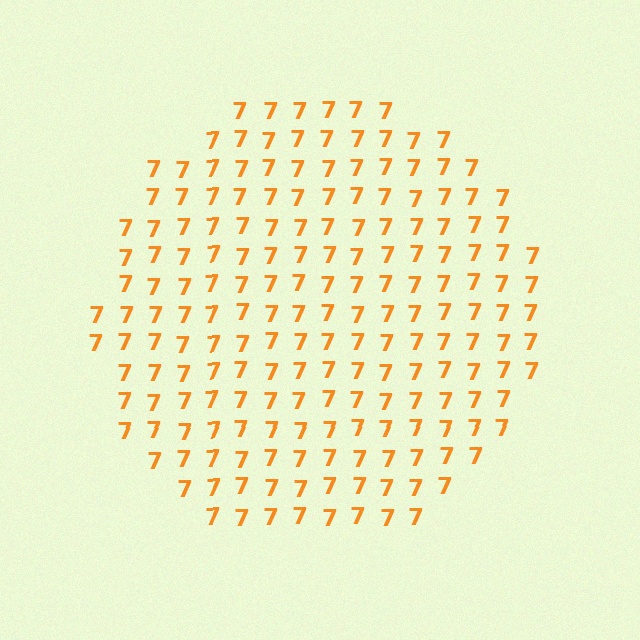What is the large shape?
The large shape is a circle.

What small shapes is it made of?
It is made of small digit 7's.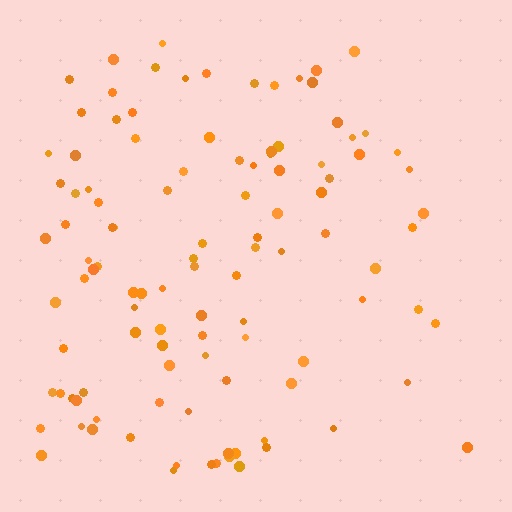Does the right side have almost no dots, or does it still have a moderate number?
Still a moderate number, just noticeably fewer than the left.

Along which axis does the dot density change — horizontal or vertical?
Horizontal.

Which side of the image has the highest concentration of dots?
The left.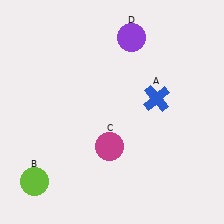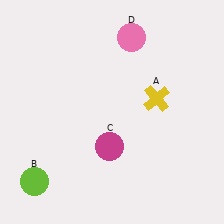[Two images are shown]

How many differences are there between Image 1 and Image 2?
There are 2 differences between the two images.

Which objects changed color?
A changed from blue to yellow. D changed from purple to pink.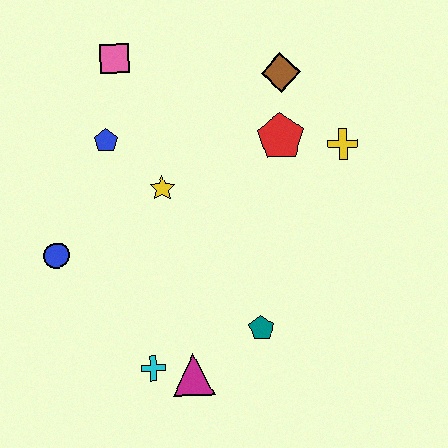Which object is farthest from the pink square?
The magenta triangle is farthest from the pink square.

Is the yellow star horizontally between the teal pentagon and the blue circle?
Yes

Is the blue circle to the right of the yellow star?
No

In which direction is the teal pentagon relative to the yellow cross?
The teal pentagon is below the yellow cross.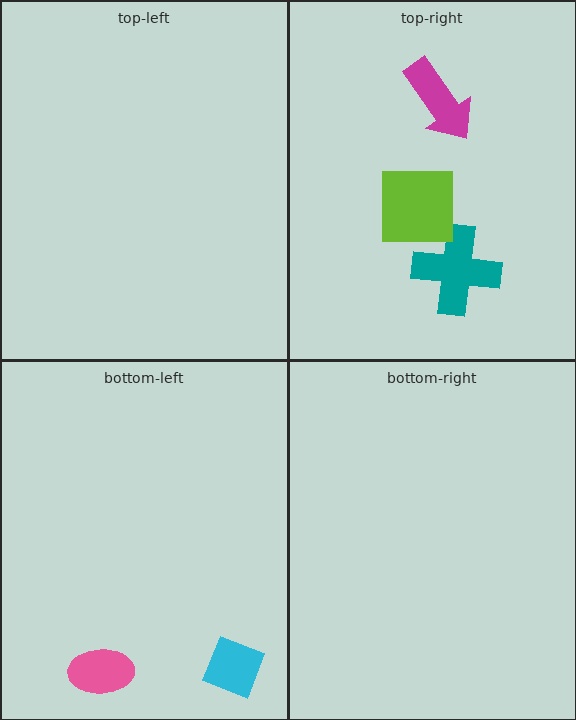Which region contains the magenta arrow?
The top-right region.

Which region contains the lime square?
The top-right region.